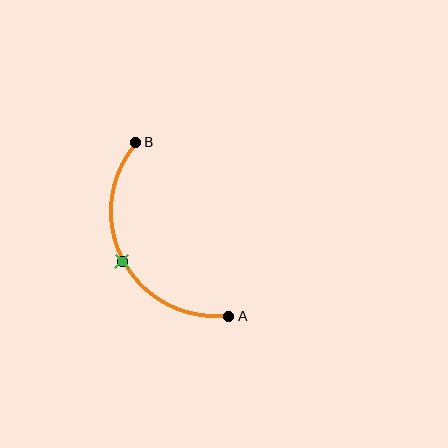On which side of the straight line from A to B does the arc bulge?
The arc bulges to the left of the straight line connecting A and B.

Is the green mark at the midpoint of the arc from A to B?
Yes. The green mark lies on the arc at equal arc-length from both A and B — it is the arc midpoint.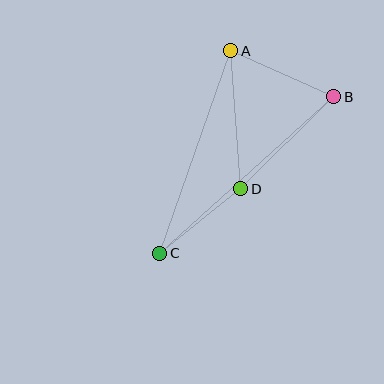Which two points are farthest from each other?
Points B and C are farthest from each other.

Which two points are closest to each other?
Points C and D are closest to each other.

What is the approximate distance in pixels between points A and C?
The distance between A and C is approximately 215 pixels.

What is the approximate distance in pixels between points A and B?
The distance between A and B is approximately 113 pixels.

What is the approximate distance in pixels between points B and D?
The distance between B and D is approximately 130 pixels.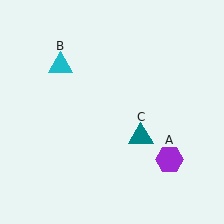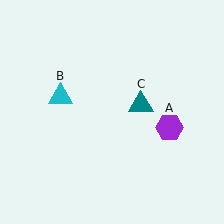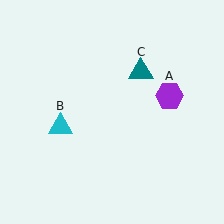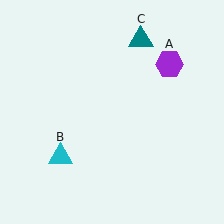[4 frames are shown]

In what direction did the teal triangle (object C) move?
The teal triangle (object C) moved up.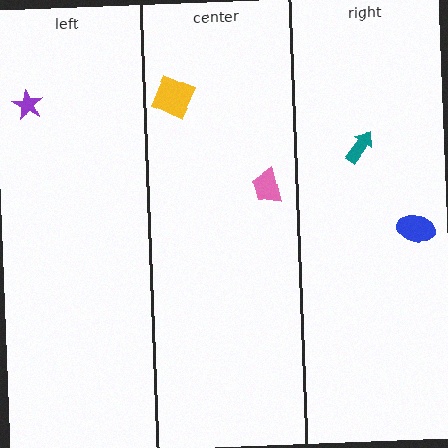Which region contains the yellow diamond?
The center region.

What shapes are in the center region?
The yellow diamond, the pink trapezoid.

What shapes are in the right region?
The blue ellipse, the teal arrow.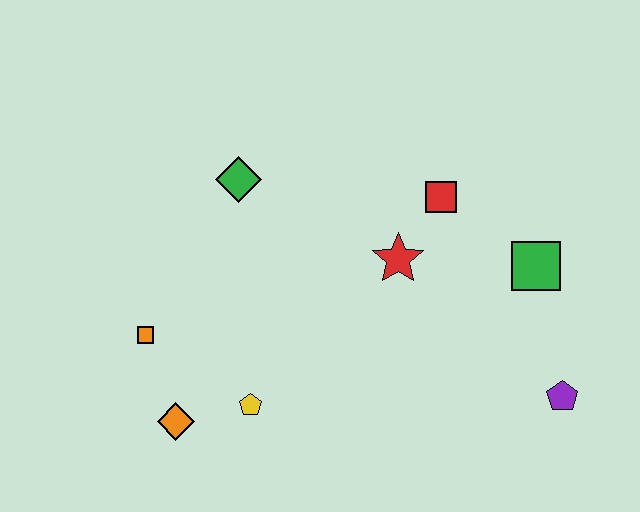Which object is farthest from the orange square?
The purple pentagon is farthest from the orange square.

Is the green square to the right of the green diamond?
Yes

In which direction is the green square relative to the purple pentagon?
The green square is above the purple pentagon.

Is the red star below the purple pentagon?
No